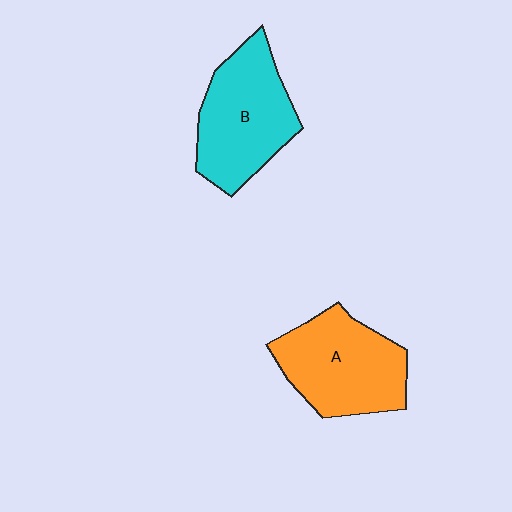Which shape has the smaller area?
Shape A (orange).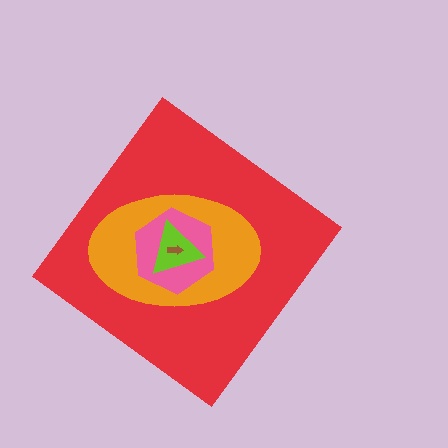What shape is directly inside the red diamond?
The orange ellipse.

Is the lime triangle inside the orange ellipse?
Yes.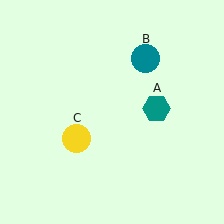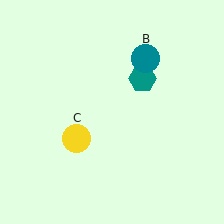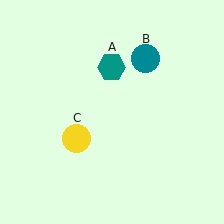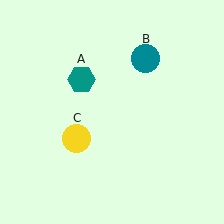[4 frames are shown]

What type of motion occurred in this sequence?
The teal hexagon (object A) rotated counterclockwise around the center of the scene.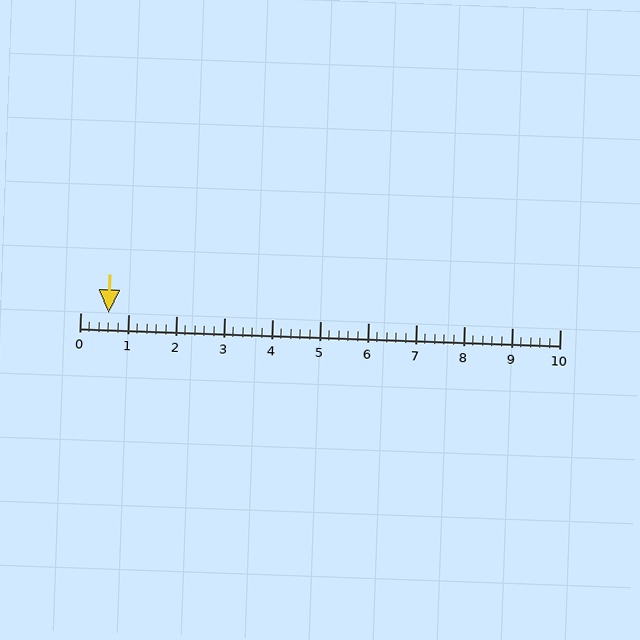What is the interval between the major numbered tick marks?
The major tick marks are spaced 1 units apart.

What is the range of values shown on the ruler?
The ruler shows values from 0 to 10.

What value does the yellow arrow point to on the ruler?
The yellow arrow points to approximately 0.6.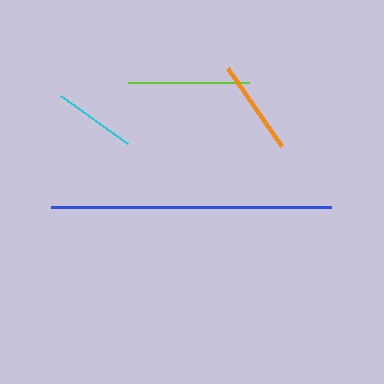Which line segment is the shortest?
The cyan line is the shortest at approximately 82 pixels.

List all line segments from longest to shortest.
From longest to shortest: blue, lime, orange, cyan.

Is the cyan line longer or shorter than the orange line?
The orange line is longer than the cyan line.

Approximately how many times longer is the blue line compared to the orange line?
The blue line is approximately 2.9 times the length of the orange line.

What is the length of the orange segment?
The orange segment is approximately 95 pixels long.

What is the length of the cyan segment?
The cyan segment is approximately 82 pixels long.